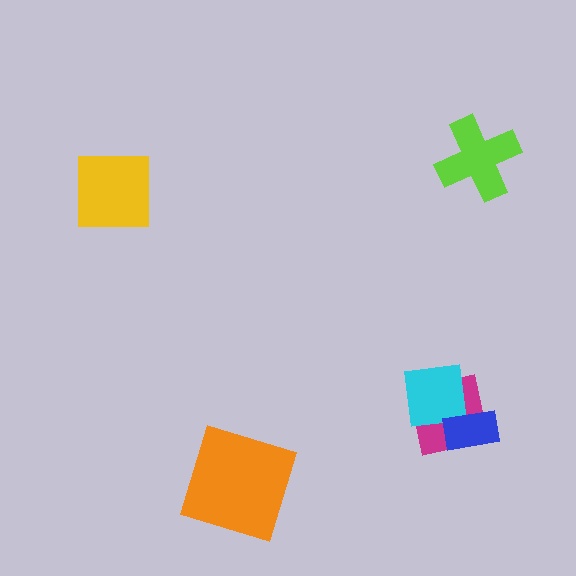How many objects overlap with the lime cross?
0 objects overlap with the lime cross.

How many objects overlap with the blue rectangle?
2 objects overlap with the blue rectangle.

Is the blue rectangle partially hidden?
No, no other shape covers it.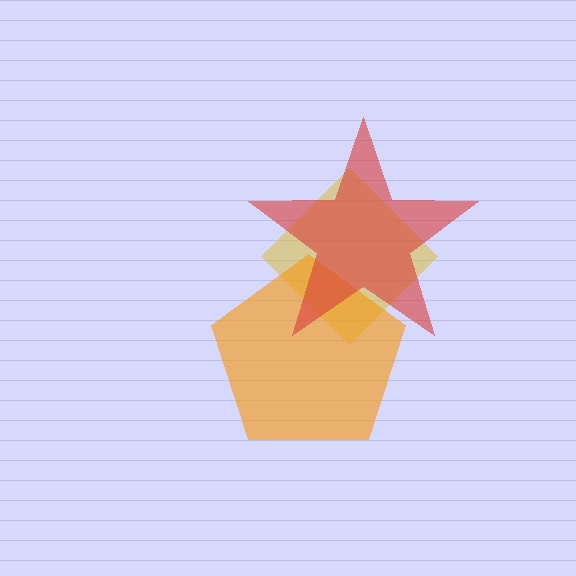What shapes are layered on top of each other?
The layered shapes are: a yellow diamond, an orange pentagon, a red star.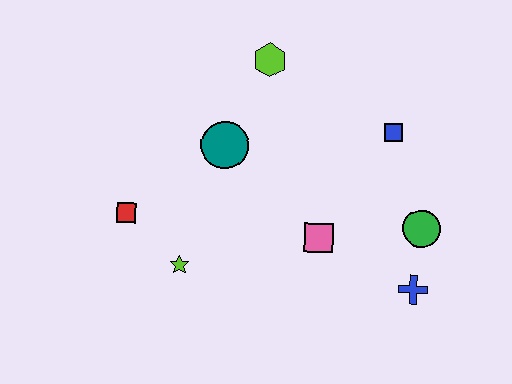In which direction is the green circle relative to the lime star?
The green circle is to the right of the lime star.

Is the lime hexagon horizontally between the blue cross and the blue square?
No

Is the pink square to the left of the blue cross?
Yes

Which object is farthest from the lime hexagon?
The blue cross is farthest from the lime hexagon.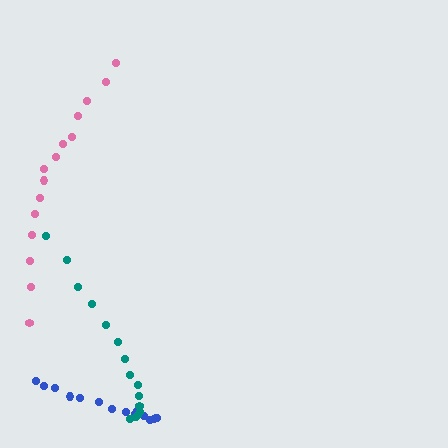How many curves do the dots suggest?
There are 3 distinct paths.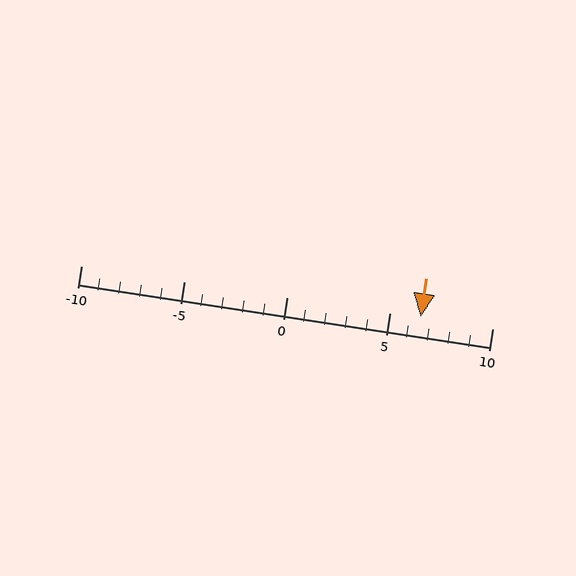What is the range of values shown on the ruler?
The ruler shows values from -10 to 10.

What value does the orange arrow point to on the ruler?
The orange arrow points to approximately 6.